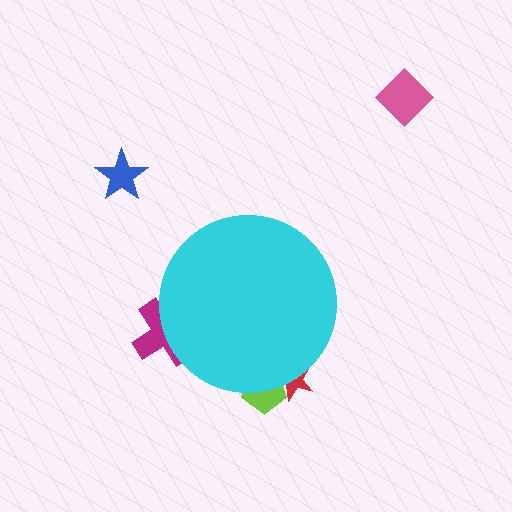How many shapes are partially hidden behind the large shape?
3 shapes are partially hidden.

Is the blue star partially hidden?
No, the blue star is fully visible.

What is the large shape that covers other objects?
A cyan circle.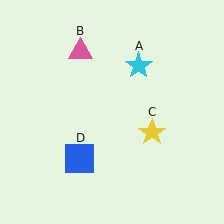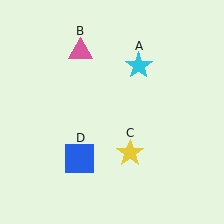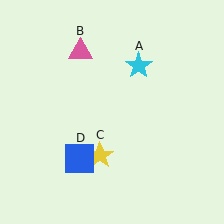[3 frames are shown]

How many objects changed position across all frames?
1 object changed position: yellow star (object C).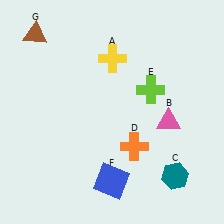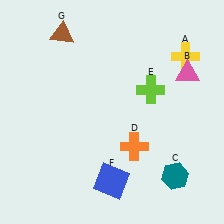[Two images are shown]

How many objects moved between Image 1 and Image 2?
3 objects moved between the two images.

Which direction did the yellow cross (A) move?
The yellow cross (A) moved right.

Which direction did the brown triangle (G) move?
The brown triangle (G) moved right.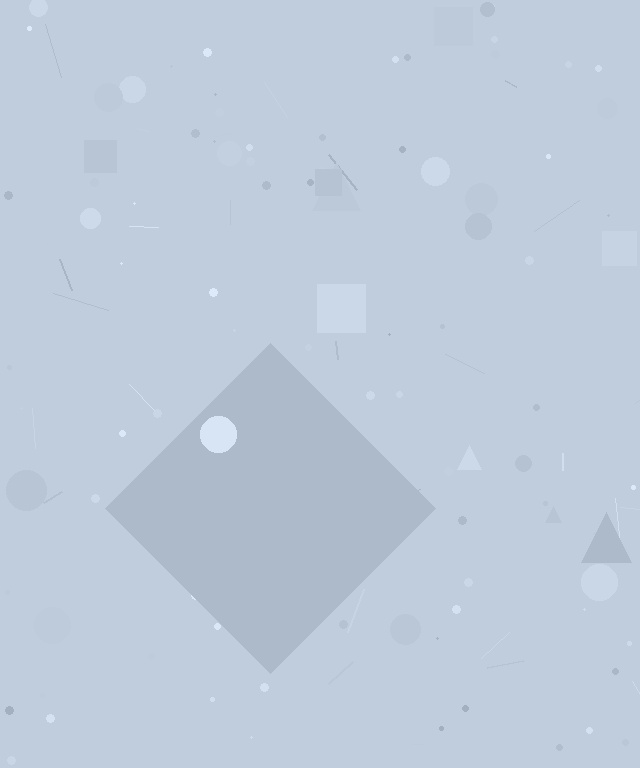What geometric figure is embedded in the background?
A diamond is embedded in the background.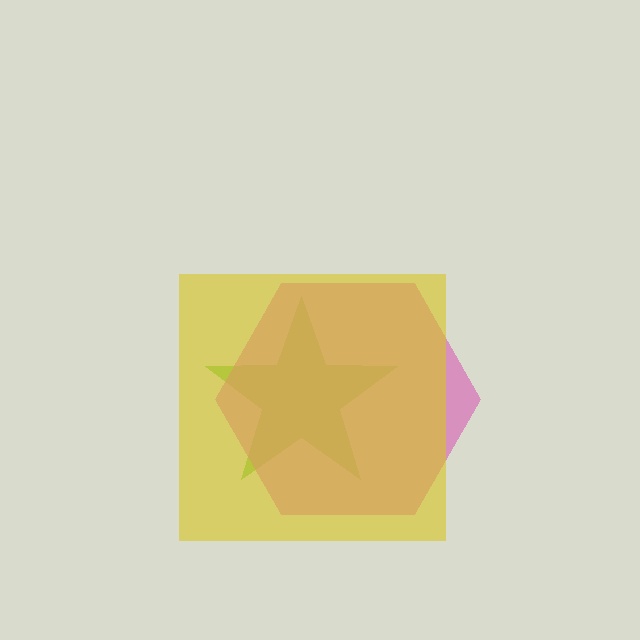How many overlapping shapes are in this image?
There are 3 overlapping shapes in the image.